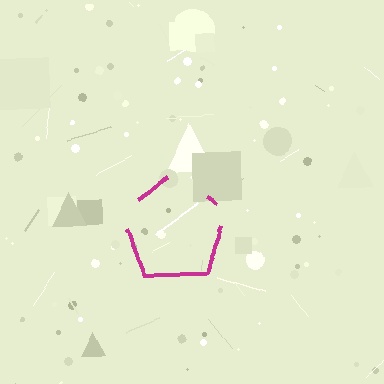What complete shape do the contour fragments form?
The contour fragments form a pentagon.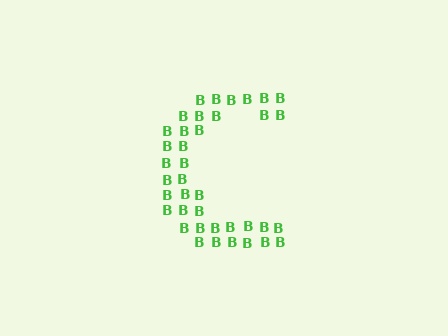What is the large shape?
The large shape is the letter C.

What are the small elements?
The small elements are letter B's.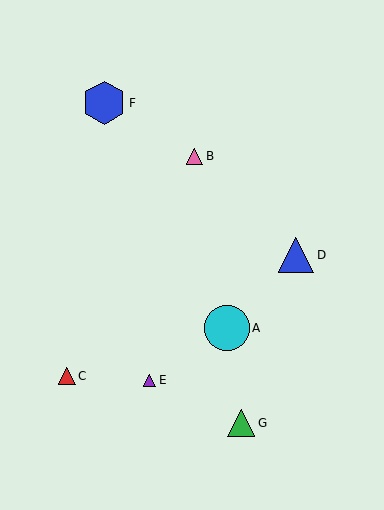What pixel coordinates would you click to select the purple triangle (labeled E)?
Click at (150, 380) to select the purple triangle E.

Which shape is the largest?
The cyan circle (labeled A) is the largest.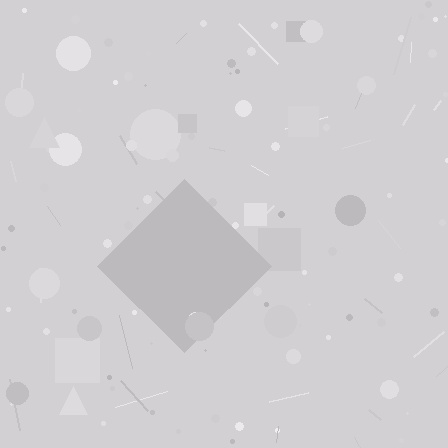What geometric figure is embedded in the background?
A diamond is embedded in the background.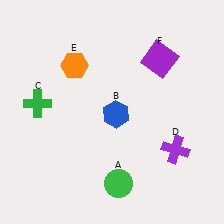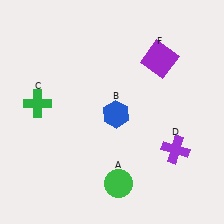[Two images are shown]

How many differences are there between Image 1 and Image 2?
There is 1 difference between the two images.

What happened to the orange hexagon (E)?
The orange hexagon (E) was removed in Image 2. It was in the top-left area of Image 1.